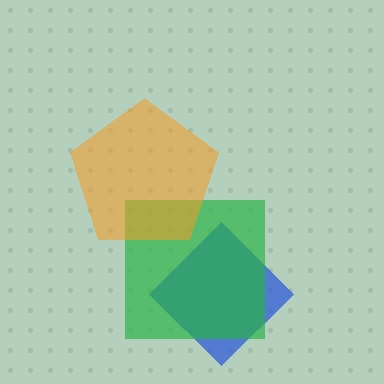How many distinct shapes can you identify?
There are 3 distinct shapes: a blue diamond, a green square, an orange pentagon.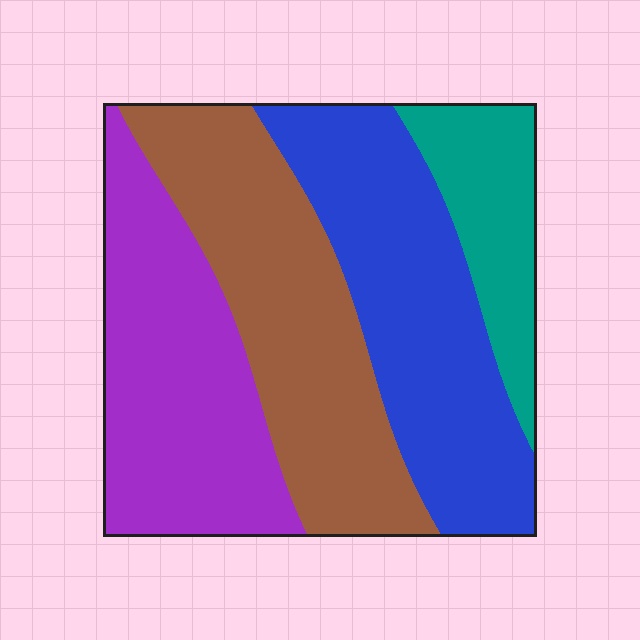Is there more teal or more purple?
Purple.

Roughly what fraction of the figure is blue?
Blue covers 30% of the figure.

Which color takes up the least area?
Teal, at roughly 15%.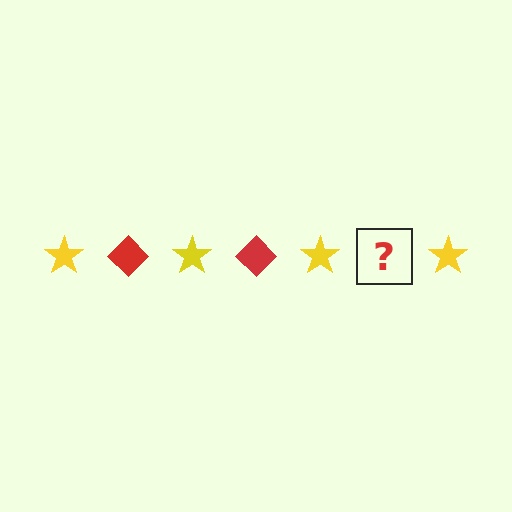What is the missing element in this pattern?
The missing element is a red diamond.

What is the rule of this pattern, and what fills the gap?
The rule is that the pattern alternates between yellow star and red diamond. The gap should be filled with a red diamond.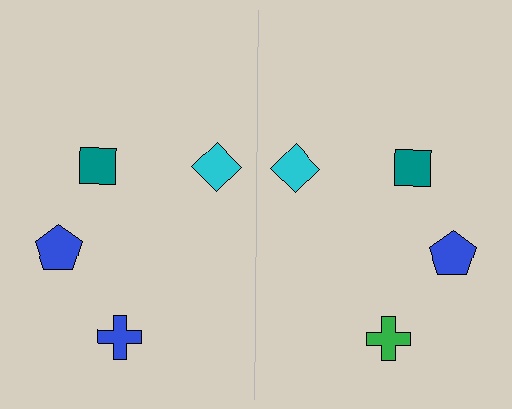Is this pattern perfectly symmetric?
No, the pattern is not perfectly symmetric. The green cross on the right side breaks the symmetry — its mirror counterpart is blue.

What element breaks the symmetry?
The green cross on the right side breaks the symmetry — its mirror counterpart is blue.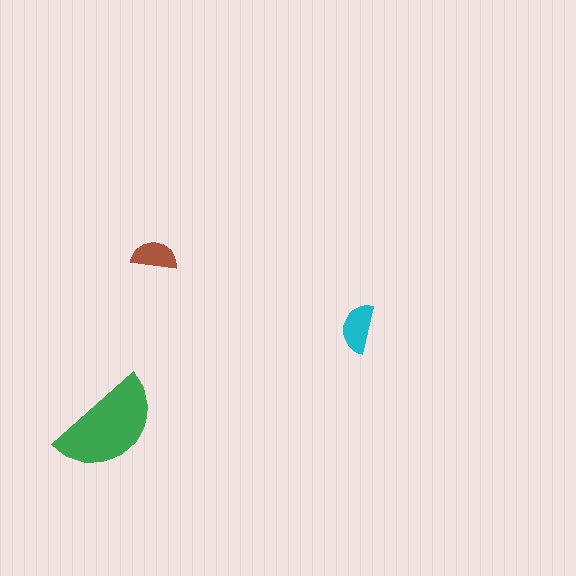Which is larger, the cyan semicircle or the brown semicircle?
The cyan one.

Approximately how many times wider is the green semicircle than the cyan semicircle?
About 2 times wider.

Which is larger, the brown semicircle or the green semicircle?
The green one.